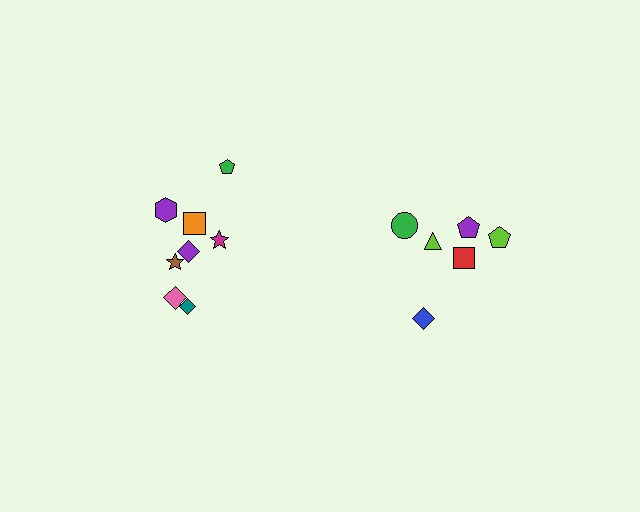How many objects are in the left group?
There are 8 objects.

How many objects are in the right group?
There are 6 objects.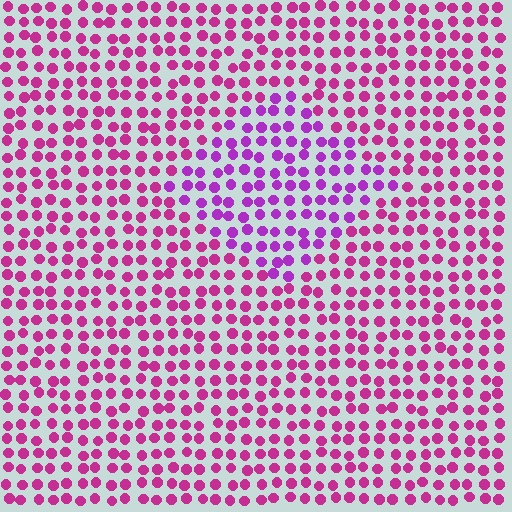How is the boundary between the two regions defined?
The boundary is defined purely by a slight shift in hue (about 29 degrees). Spacing, size, and orientation are identical on both sides.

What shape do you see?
I see a diamond.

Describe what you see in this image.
The image is filled with small magenta elements in a uniform arrangement. A diamond-shaped region is visible where the elements are tinted to a slightly different hue, forming a subtle color boundary.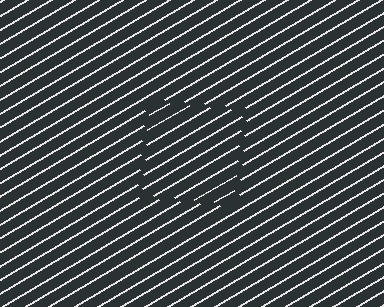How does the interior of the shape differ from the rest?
The interior of the shape contains the same grating, shifted by half a period — the contour is defined by the phase discontinuity where line-ends from the inner and outer gratings abut.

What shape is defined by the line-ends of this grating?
An illusory square. The interior of the shape contains the same grating, shifted by half a period — the contour is defined by the phase discontinuity where line-ends from the inner and outer gratings abut.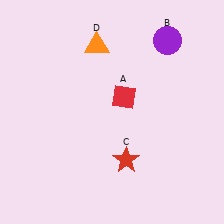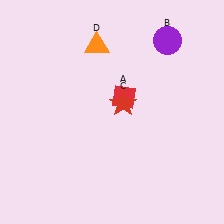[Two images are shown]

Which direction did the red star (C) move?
The red star (C) moved up.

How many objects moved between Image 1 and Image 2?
1 object moved between the two images.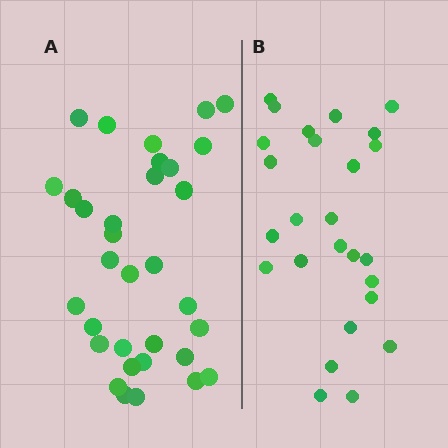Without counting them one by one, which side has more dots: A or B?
Region A (the left region) has more dots.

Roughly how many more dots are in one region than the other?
Region A has roughly 8 or so more dots than region B.